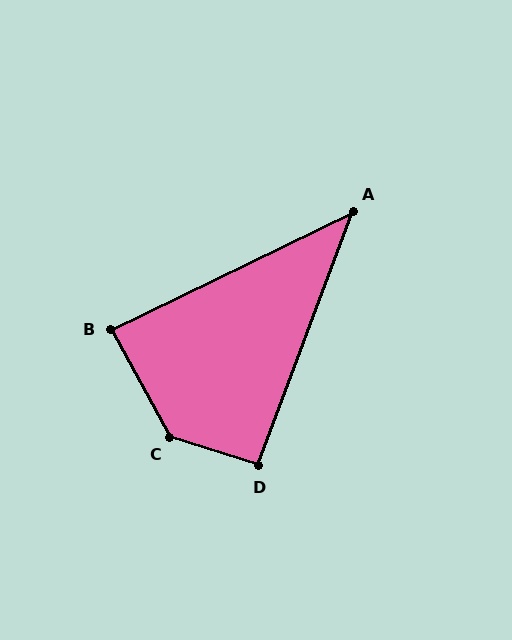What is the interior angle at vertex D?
Approximately 93 degrees (approximately right).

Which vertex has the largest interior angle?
C, at approximately 136 degrees.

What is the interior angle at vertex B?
Approximately 87 degrees (approximately right).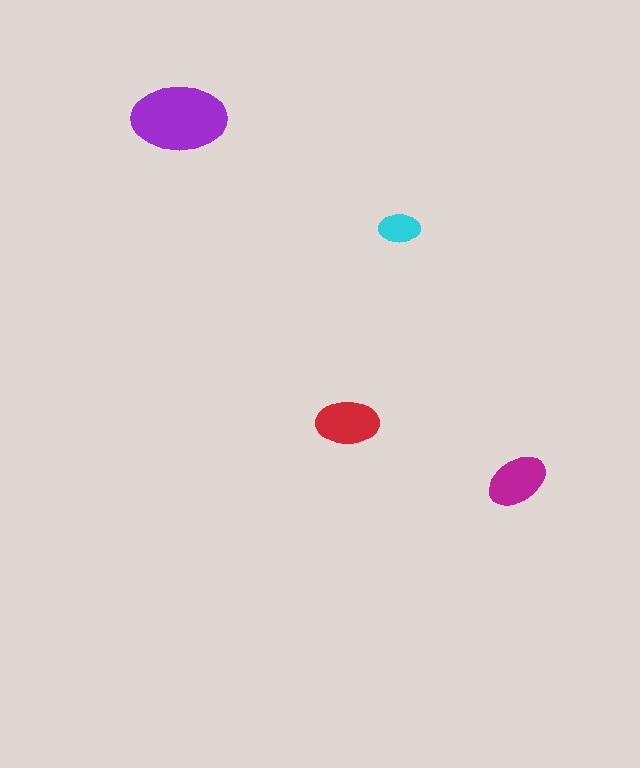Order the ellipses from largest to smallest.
the purple one, the red one, the magenta one, the cyan one.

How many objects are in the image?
There are 4 objects in the image.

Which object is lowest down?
The magenta ellipse is bottommost.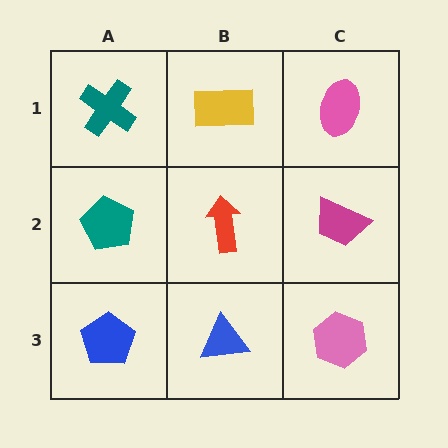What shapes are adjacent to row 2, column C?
A pink ellipse (row 1, column C), a pink hexagon (row 3, column C), a red arrow (row 2, column B).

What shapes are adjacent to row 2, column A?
A teal cross (row 1, column A), a blue pentagon (row 3, column A), a red arrow (row 2, column B).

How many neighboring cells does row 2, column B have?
4.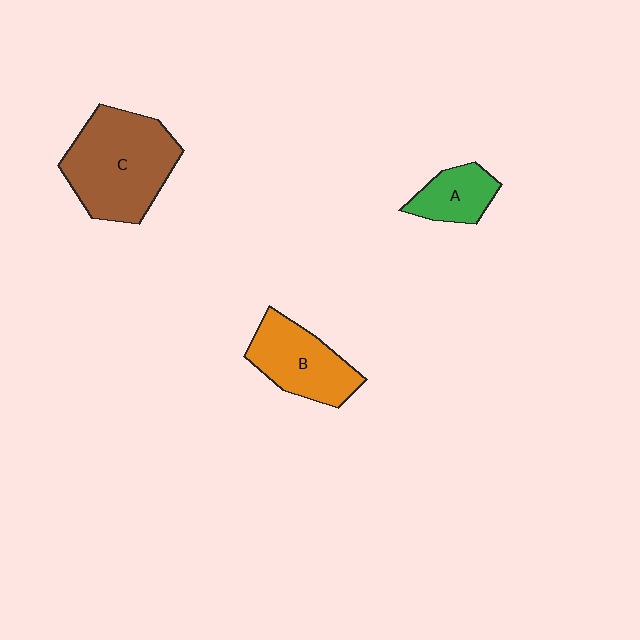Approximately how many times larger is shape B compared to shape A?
Approximately 1.6 times.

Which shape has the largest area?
Shape C (brown).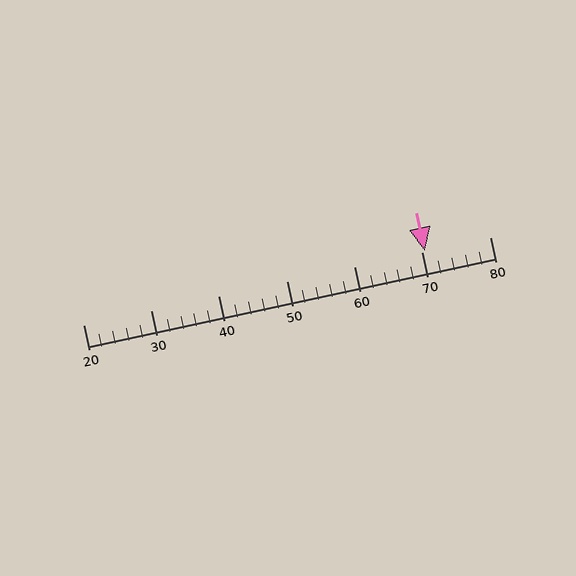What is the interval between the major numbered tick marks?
The major tick marks are spaced 10 units apart.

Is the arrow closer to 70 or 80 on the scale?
The arrow is closer to 70.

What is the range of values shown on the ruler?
The ruler shows values from 20 to 80.